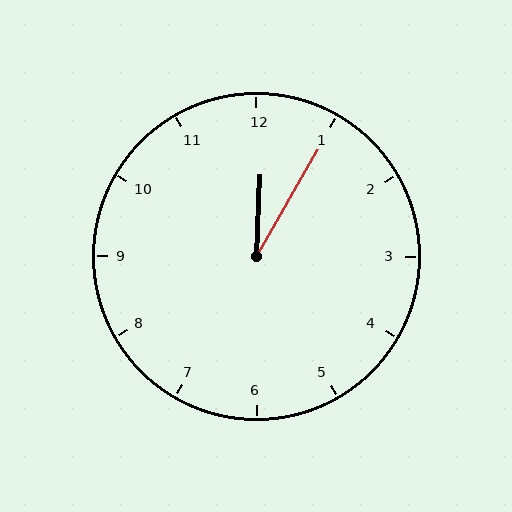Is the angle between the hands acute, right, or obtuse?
It is acute.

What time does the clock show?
12:05.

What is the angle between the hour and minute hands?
Approximately 28 degrees.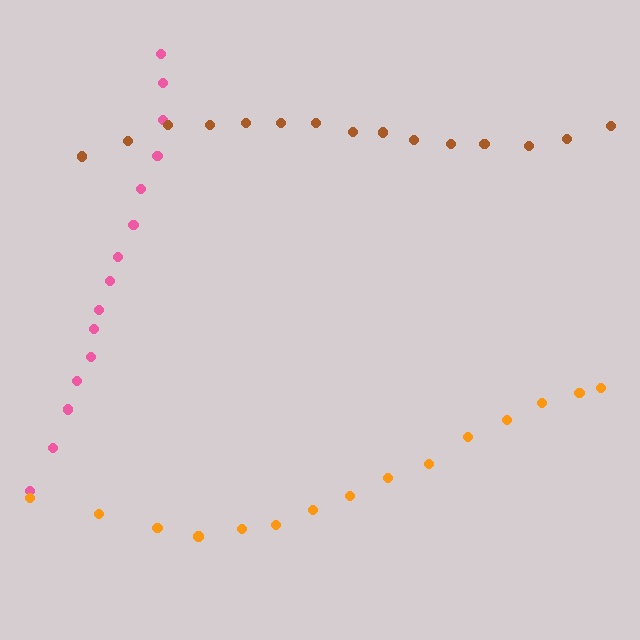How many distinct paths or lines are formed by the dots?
There are 3 distinct paths.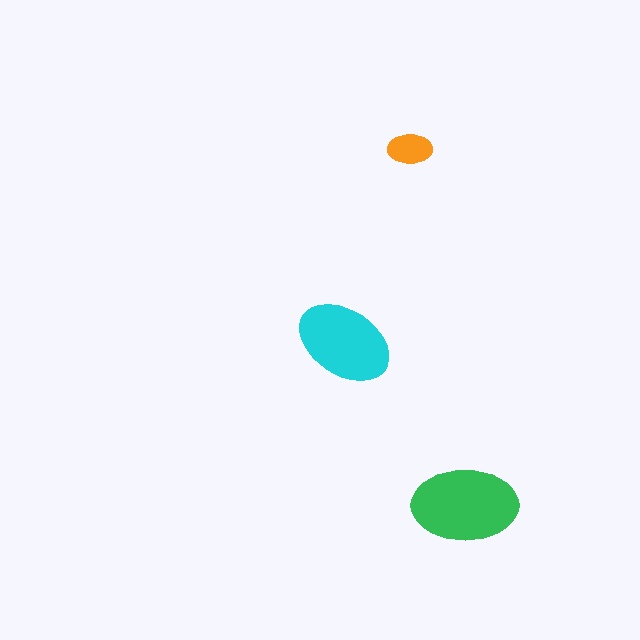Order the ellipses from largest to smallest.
the green one, the cyan one, the orange one.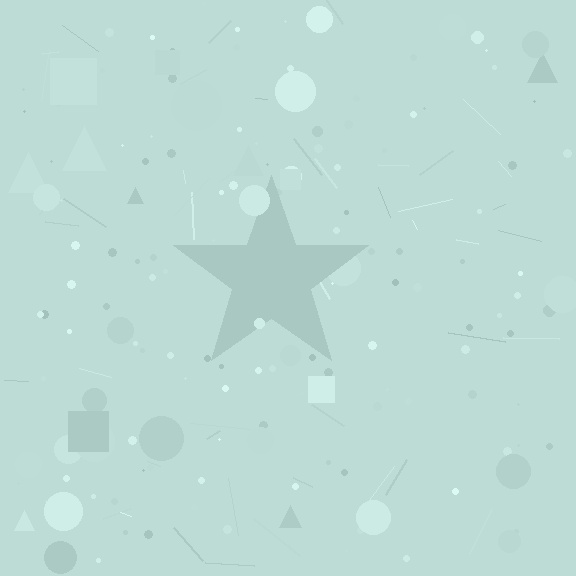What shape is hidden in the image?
A star is hidden in the image.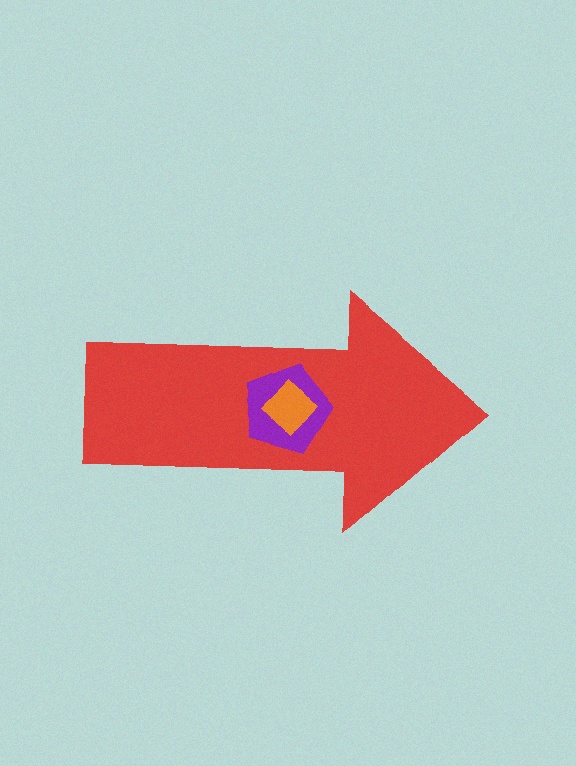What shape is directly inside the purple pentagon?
The orange diamond.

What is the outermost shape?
The red arrow.